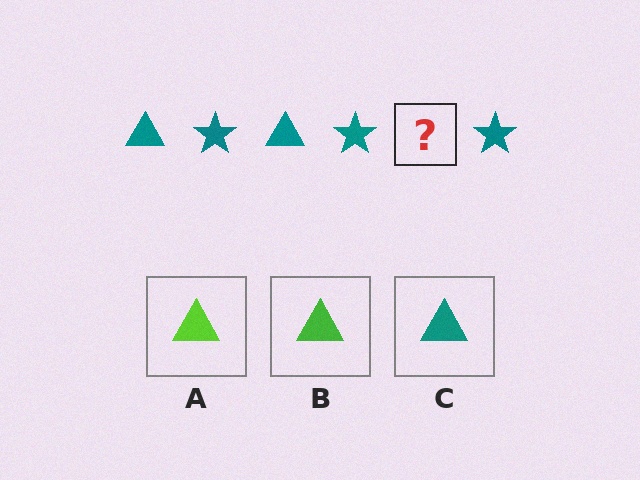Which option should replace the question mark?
Option C.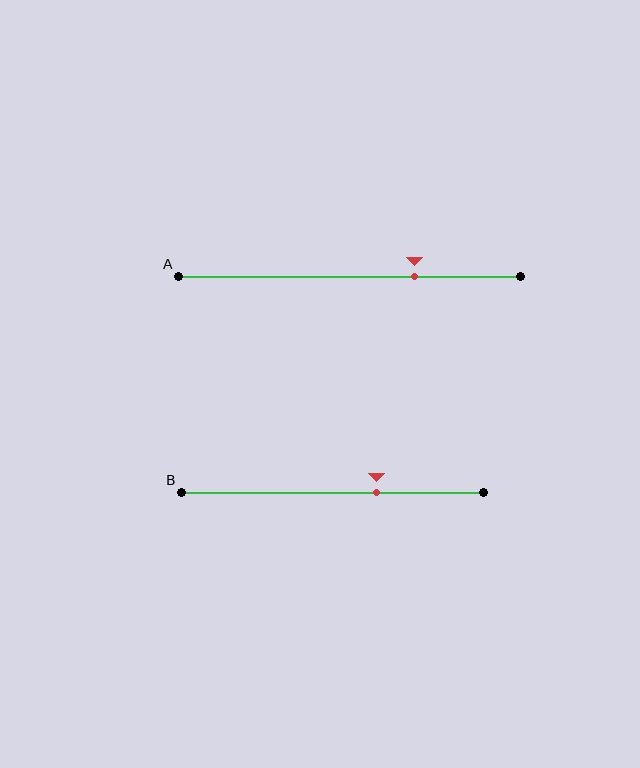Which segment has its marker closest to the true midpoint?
Segment B has its marker closest to the true midpoint.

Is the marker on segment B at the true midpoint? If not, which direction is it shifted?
No, the marker on segment B is shifted to the right by about 15% of the segment length.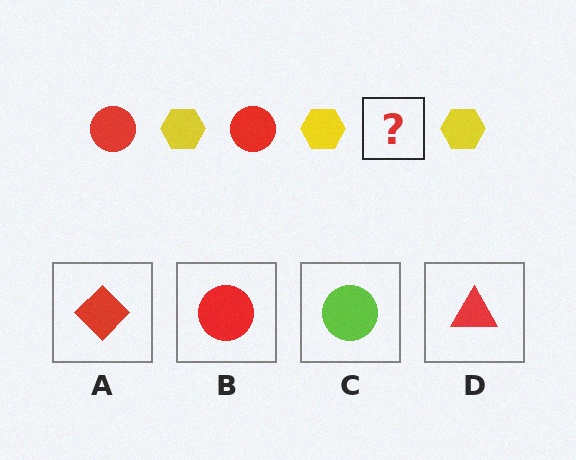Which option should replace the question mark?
Option B.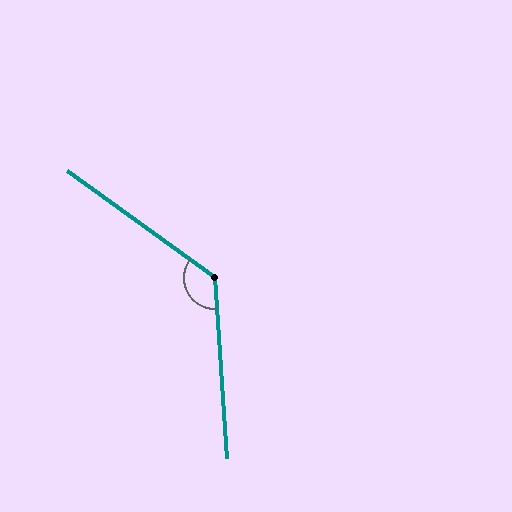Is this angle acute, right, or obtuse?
It is obtuse.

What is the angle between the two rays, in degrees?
Approximately 130 degrees.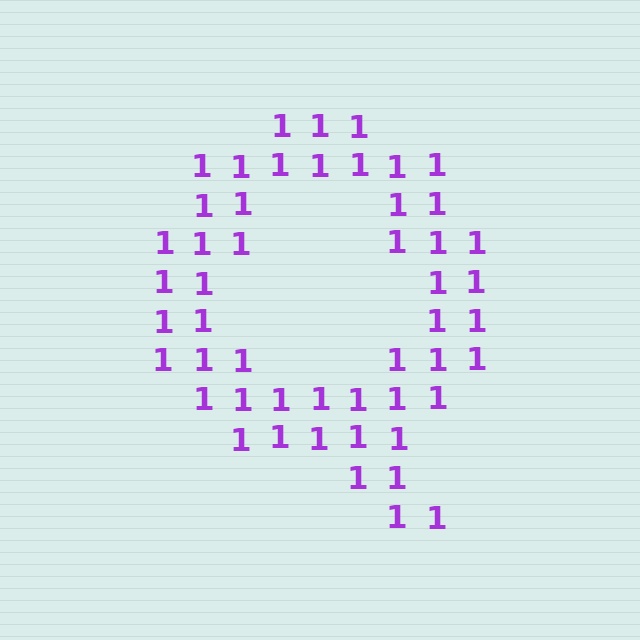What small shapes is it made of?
It is made of small digit 1's.